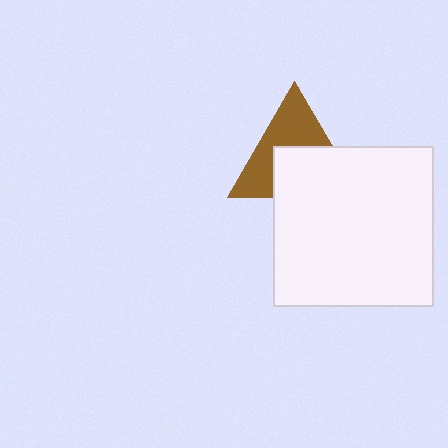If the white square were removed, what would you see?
You would see the complete brown triangle.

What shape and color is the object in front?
The object in front is a white square.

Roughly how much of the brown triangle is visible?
About half of it is visible (roughly 51%).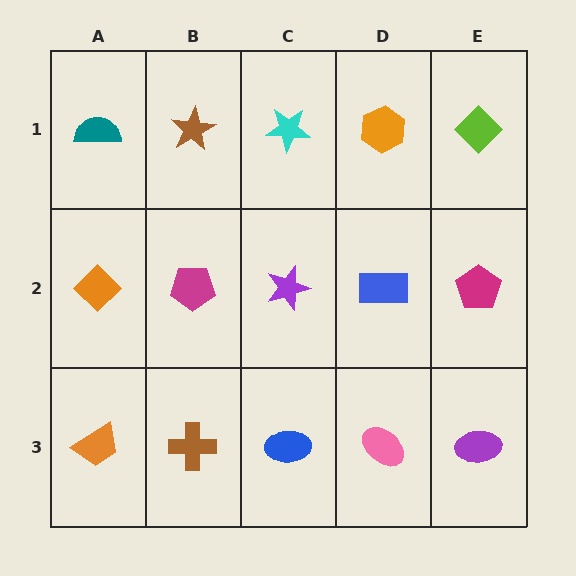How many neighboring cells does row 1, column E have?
2.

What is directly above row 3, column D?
A blue rectangle.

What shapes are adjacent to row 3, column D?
A blue rectangle (row 2, column D), a blue ellipse (row 3, column C), a purple ellipse (row 3, column E).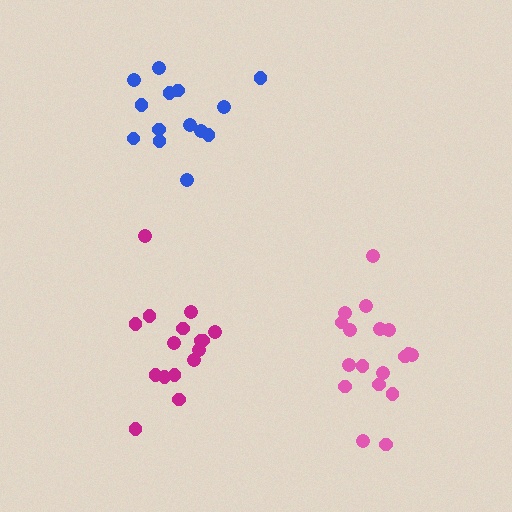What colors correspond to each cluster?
The clusters are colored: magenta, pink, blue.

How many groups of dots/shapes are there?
There are 3 groups.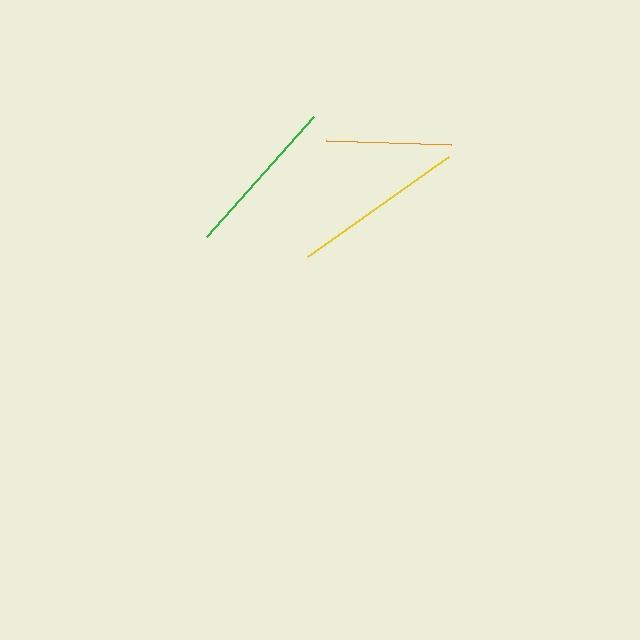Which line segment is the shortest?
The orange line is the shortest at approximately 125 pixels.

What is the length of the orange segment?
The orange segment is approximately 125 pixels long.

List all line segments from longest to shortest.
From longest to shortest: yellow, green, orange.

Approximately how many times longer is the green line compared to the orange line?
The green line is approximately 1.3 times the length of the orange line.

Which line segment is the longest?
The yellow line is the longest at approximately 173 pixels.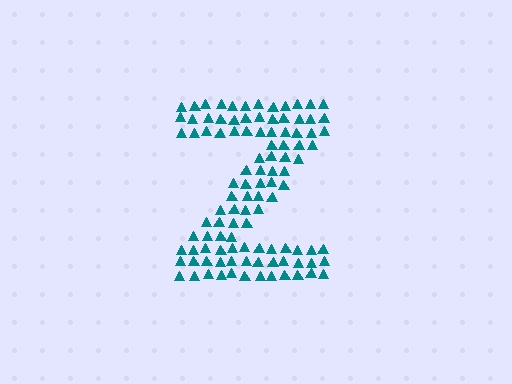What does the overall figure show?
The overall figure shows the letter Z.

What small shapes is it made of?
It is made of small triangles.